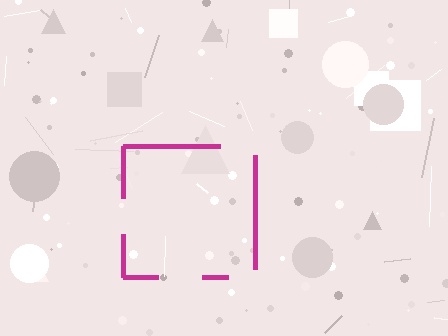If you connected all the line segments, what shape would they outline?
They would outline a square.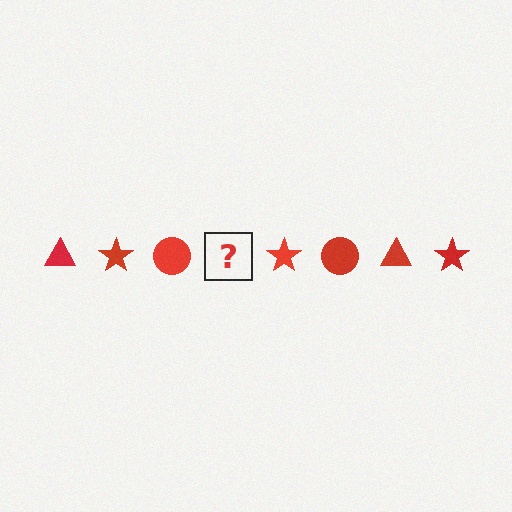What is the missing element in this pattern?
The missing element is a red triangle.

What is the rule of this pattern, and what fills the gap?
The rule is that the pattern cycles through triangle, star, circle shapes in red. The gap should be filled with a red triangle.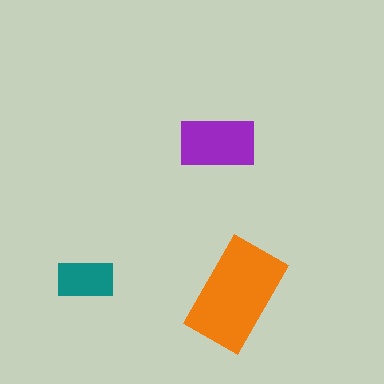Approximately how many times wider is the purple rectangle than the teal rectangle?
About 1.5 times wider.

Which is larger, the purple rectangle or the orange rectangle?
The orange one.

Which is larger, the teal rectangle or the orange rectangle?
The orange one.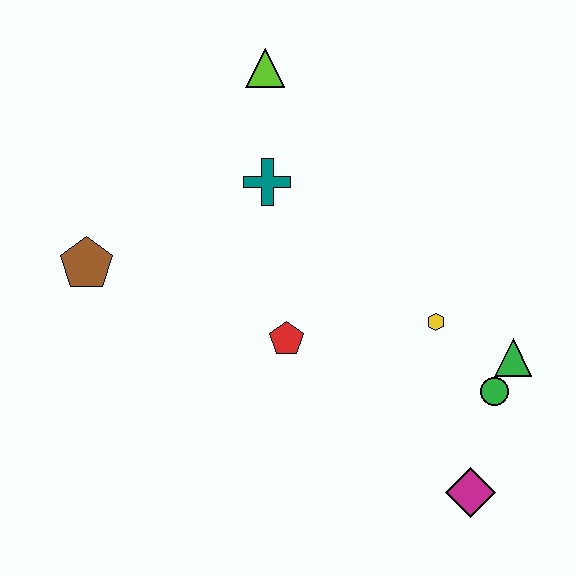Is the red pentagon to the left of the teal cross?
No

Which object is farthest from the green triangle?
The brown pentagon is farthest from the green triangle.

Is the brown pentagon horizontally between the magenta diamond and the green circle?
No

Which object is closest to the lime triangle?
The teal cross is closest to the lime triangle.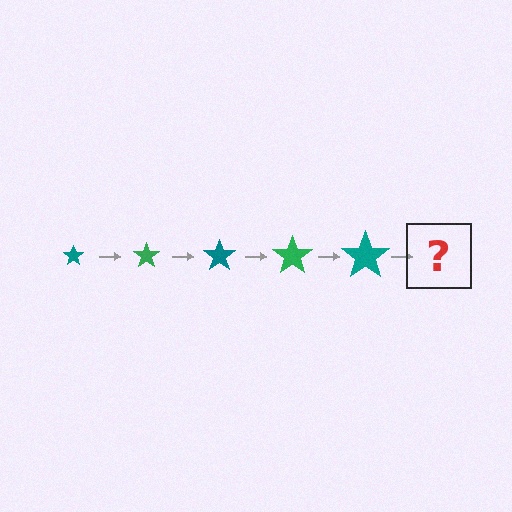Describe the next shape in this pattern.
It should be a green star, larger than the previous one.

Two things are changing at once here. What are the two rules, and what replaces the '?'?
The two rules are that the star grows larger each step and the color cycles through teal and green. The '?' should be a green star, larger than the previous one.